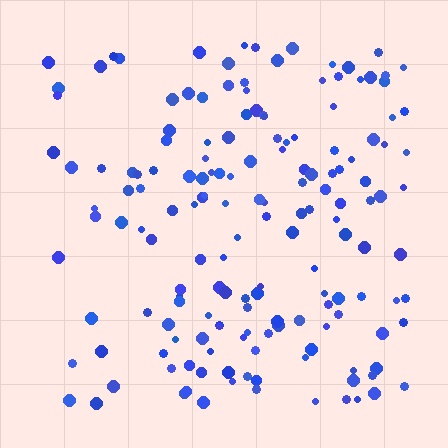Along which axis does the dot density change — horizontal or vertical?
Horizontal.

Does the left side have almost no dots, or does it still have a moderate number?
Still a moderate number, just noticeably fewer than the right.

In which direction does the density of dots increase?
From left to right, with the right side densest.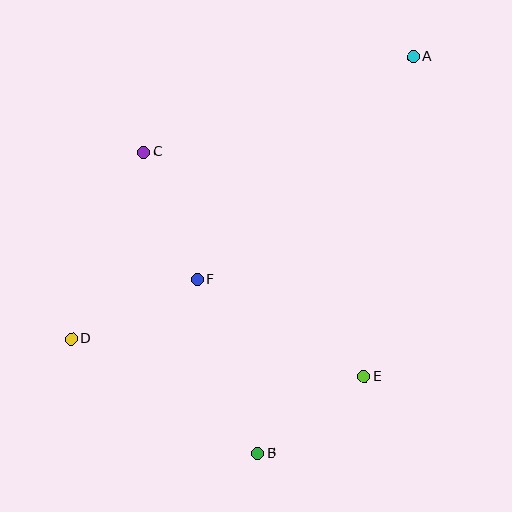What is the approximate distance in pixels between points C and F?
The distance between C and F is approximately 138 pixels.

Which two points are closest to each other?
Points B and E are closest to each other.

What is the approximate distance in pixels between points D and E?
The distance between D and E is approximately 296 pixels.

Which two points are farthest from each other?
Points A and D are farthest from each other.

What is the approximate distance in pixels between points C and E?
The distance between C and E is approximately 315 pixels.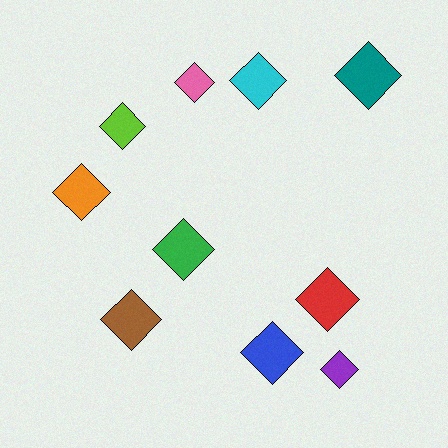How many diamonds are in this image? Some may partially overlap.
There are 10 diamonds.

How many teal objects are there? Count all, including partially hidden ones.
There is 1 teal object.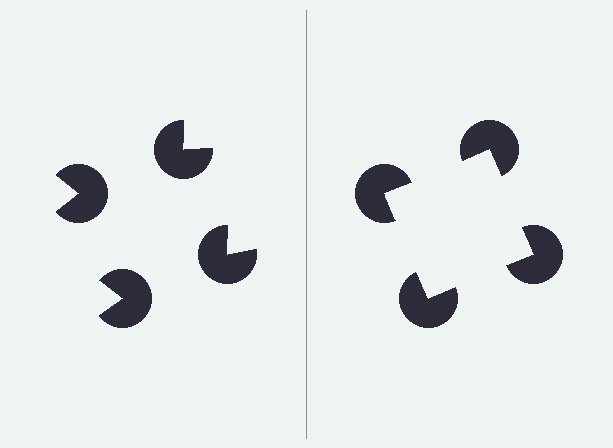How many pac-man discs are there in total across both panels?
8 — 4 on each side.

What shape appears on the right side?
An illusory square.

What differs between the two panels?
The pac-man discs are positioned identically on both sides; only the wedge orientations differ. On the right they align to a square; on the left they are misaligned.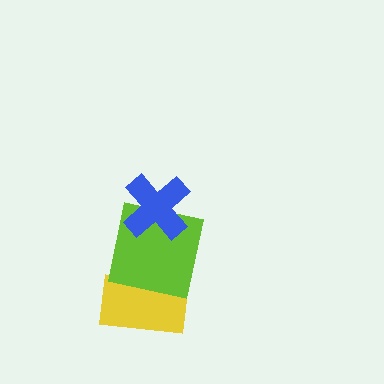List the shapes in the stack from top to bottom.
From top to bottom: the blue cross, the lime square, the yellow rectangle.